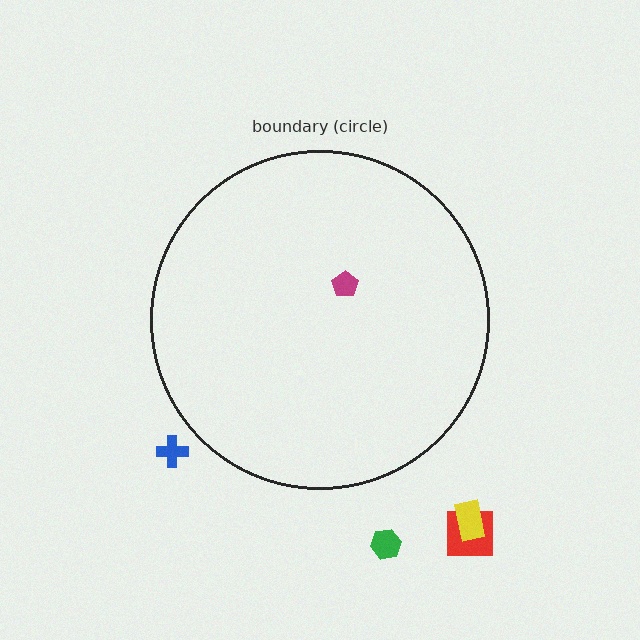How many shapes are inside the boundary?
1 inside, 4 outside.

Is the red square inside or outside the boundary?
Outside.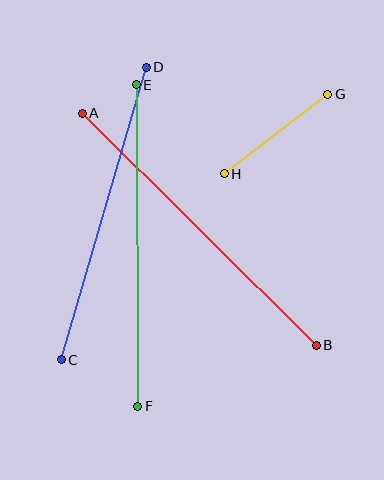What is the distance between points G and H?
The distance is approximately 131 pixels.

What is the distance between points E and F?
The distance is approximately 321 pixels.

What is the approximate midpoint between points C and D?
The midpoint is at approximately (104, 213) pixels.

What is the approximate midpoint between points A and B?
The midpoint is at approximately (199, 229) pixels.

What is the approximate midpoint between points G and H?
The midpoint is at approximately (276, 134) pixels.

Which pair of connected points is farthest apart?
Points A and B are farthest apart.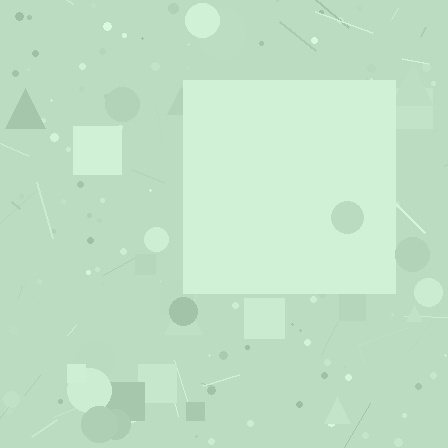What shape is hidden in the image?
A square is hidden in the image.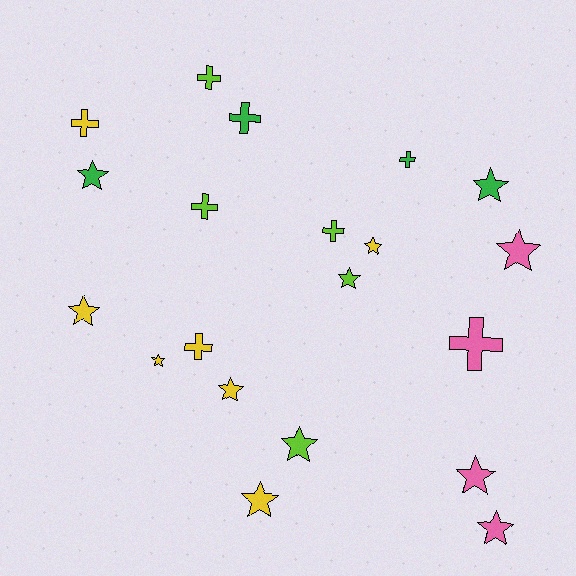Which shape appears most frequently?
Star, with 12 objects.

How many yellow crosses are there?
There are 2 yellow crosses.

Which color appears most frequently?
Yellow, with 7 objects.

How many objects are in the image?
There are 20 objects.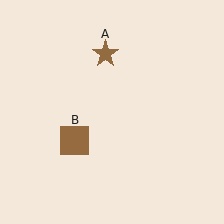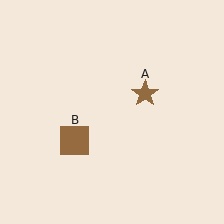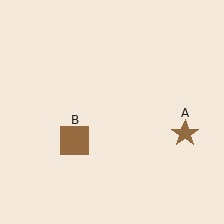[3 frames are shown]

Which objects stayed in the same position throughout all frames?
Brown square (object B) remained stationary.